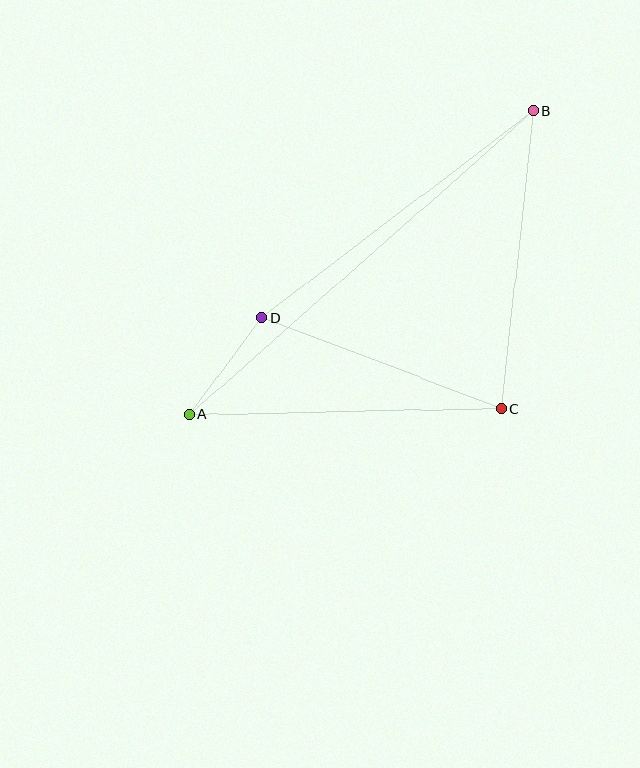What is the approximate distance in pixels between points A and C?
The distance between A and C is approximately 312 pixels.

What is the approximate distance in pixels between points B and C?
The distance between B and C is approximately 299 pixels.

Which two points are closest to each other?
Points A and D are closest to each other.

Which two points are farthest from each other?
Points A and B are farthest from each other.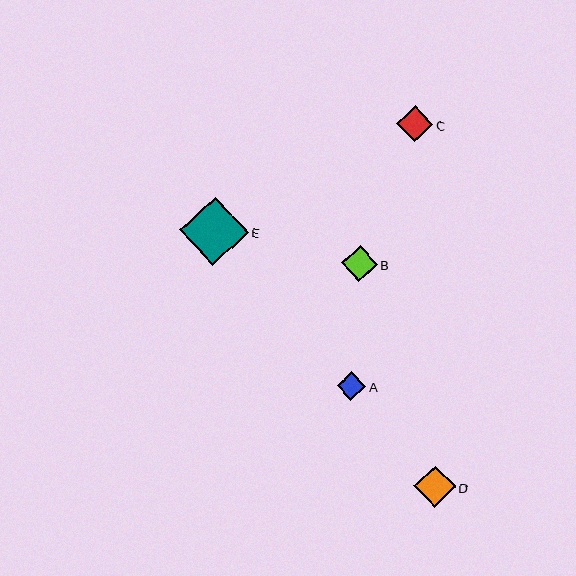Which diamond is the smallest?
Diamond A is the smallest with a size of approximately 28 pixels.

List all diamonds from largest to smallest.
From largest to smallest: E, D, C, B, A.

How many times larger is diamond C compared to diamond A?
Diamond C is approximately 1.3 times the size of diamond A.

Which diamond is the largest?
Diamond E is the largest with a size of approximately 69 pixels.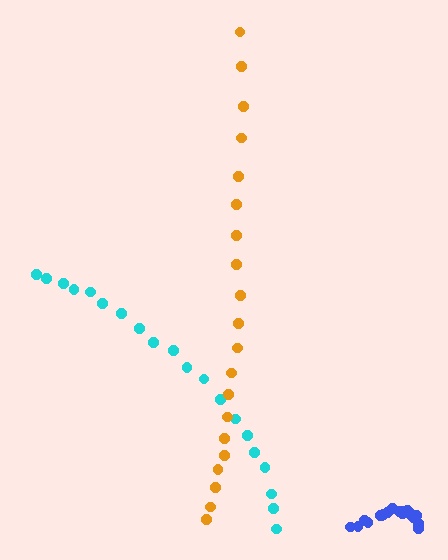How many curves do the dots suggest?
There are 3 distinct paths.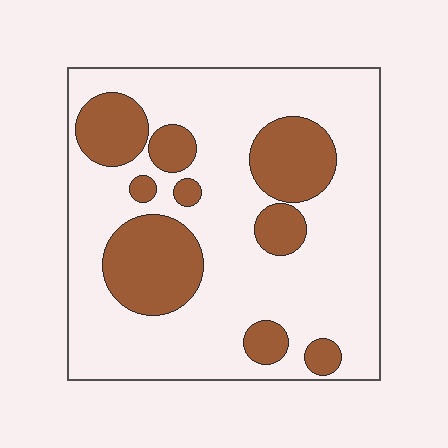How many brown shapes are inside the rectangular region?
9.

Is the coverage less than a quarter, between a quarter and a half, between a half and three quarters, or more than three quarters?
Between a quarter and a half.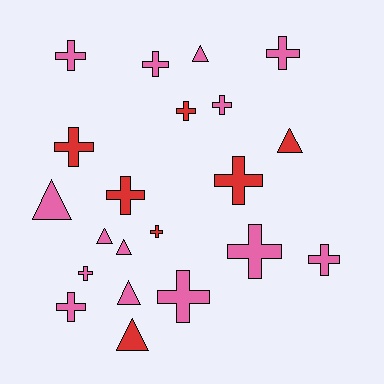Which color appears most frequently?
Pink, with 14 objects.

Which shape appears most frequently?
Cross, with 14 objects.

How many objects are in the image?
There are 21 objects.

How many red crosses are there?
There are 5 red crosses.